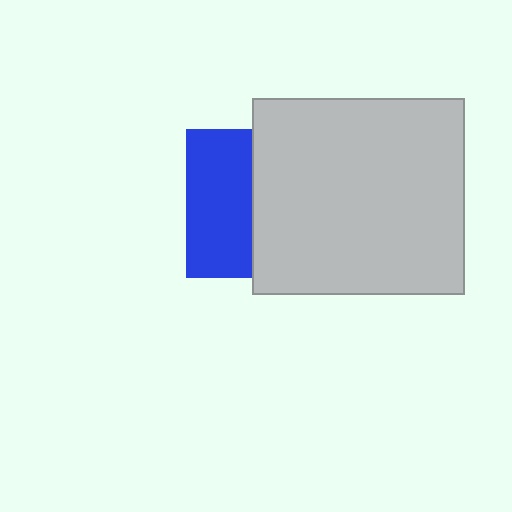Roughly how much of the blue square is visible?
A small part of it is visible (roughly 44%).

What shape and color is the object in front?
The object in front is a light gray rectangle.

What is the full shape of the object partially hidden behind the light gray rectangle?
The partially hidden object is a blue square.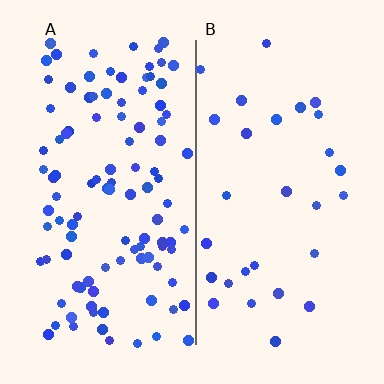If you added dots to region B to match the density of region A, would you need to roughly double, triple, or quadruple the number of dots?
Approximately quadruple.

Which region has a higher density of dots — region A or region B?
A (the left).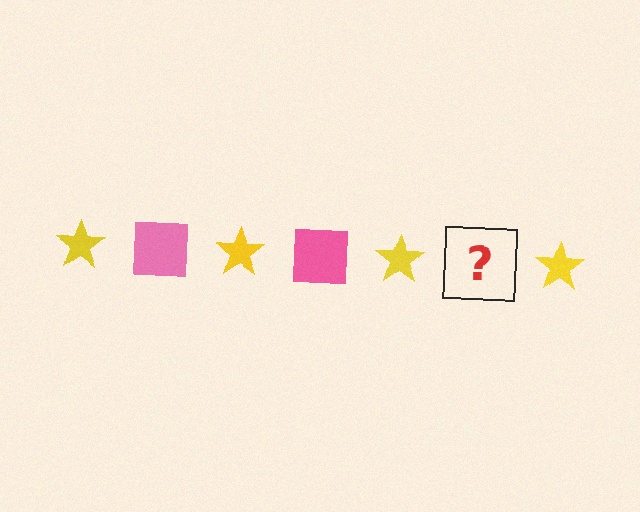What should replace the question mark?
The question mark should be replaced with a pink square.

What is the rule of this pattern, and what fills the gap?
The rule is that the pattern alternates between yellow star and pink square. The gap should be filled with a pink square.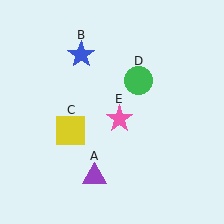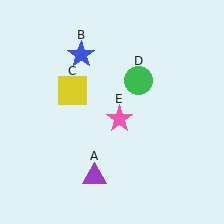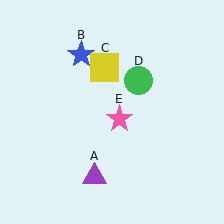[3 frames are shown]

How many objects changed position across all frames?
1 object changed position: yellow square (object C).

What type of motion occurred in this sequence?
The yellow square (object C) rotated clockwise around the center of the scene.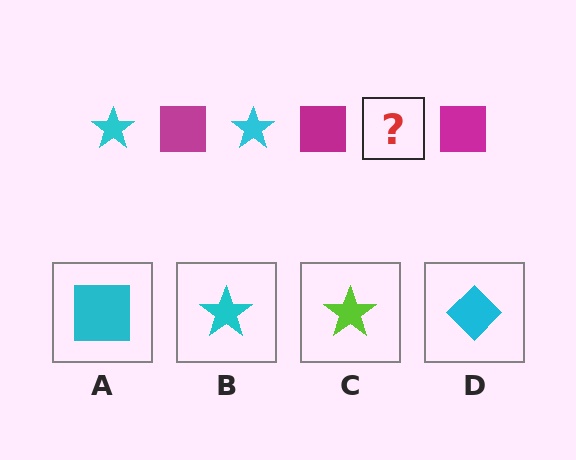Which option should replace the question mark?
Option B.